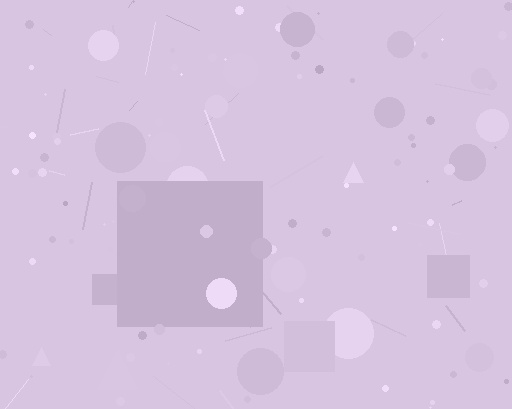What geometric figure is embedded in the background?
A square is embedded in the background.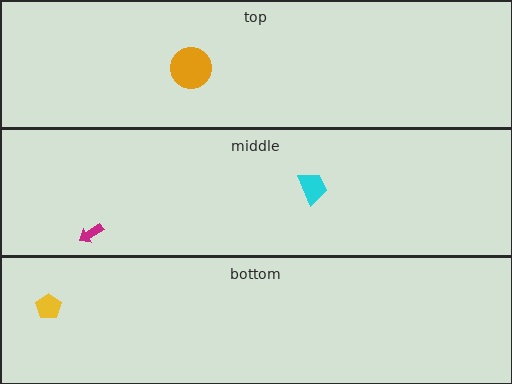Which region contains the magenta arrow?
The middle region.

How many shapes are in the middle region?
2.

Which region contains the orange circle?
The top region.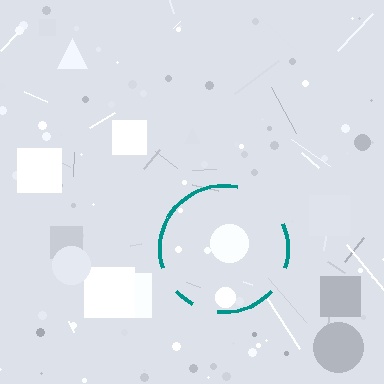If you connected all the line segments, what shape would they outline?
They would outline a circle.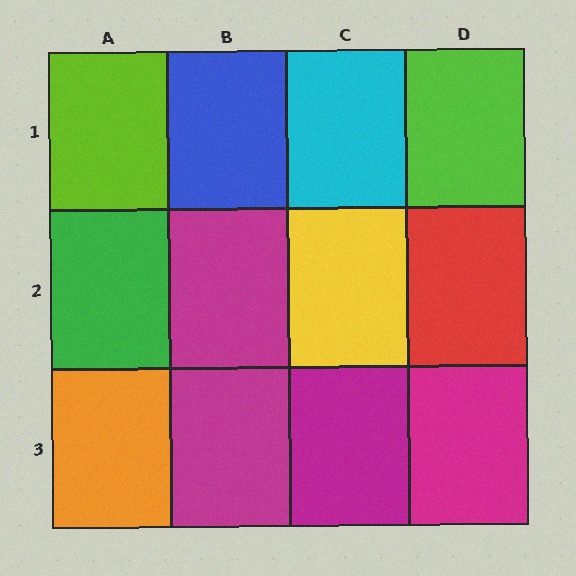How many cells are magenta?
4 cells are magenta.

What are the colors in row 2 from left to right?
Green, magenta, yellow, red.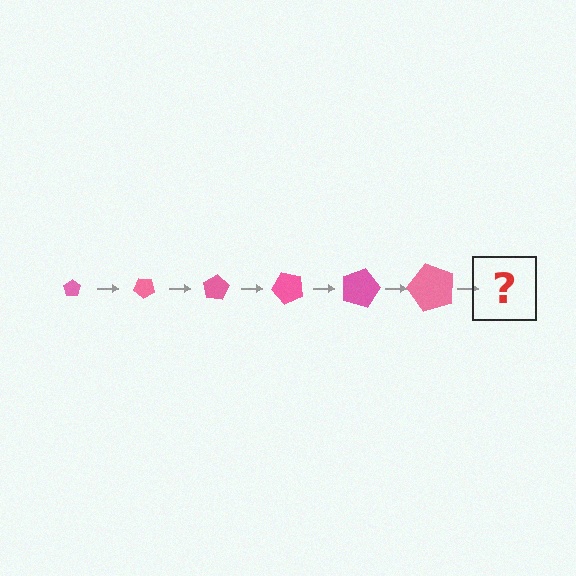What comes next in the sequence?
The next element should be a pentagon, larger than the previous one and rotated 240 degrees from the start.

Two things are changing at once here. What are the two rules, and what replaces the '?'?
The two rules are that the pentagon grows larger each step and it rotates 40 degrees each step. The '?' should be a pentagon, larger than the previous one and rotated 240 degrees from the start.